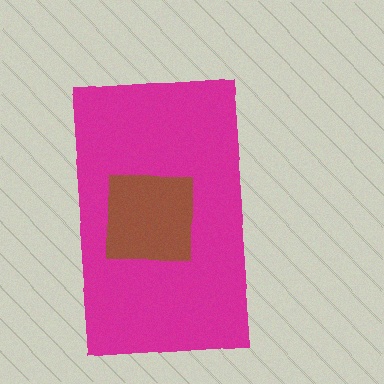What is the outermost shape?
The magenta rectangle.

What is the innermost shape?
The brown square.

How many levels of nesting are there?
2.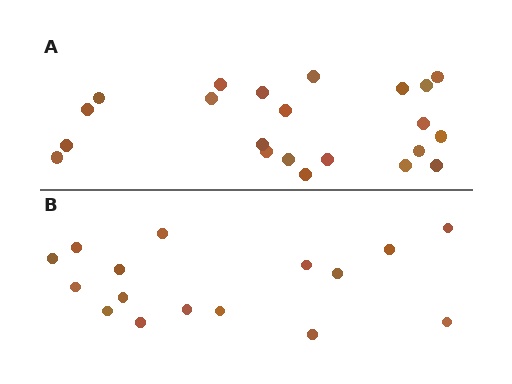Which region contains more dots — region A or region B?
Region A (the top region) has more dots.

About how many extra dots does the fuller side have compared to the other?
Region A has about 6 more dots than region B.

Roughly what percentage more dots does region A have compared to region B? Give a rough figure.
About 40% more.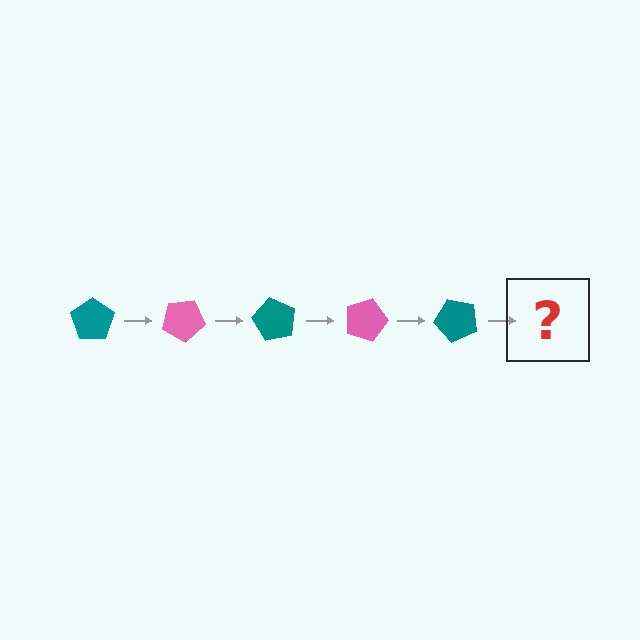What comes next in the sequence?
The next element should be a pink pentagon, rotated 150 degrees from the start.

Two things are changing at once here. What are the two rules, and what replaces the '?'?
The two rules are that it rotates 30 degrees each step and the color cycles through teal and pink. The '?' should be a pink pentagon, rotated 150 degrees from the start.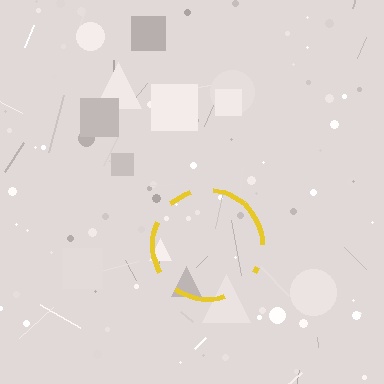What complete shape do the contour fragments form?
The contour fragments form a circle.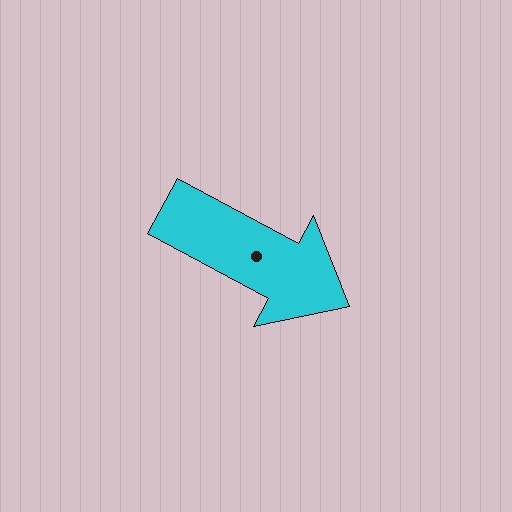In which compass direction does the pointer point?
Southeast.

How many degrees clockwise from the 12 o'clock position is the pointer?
Approximately 118 degrees.